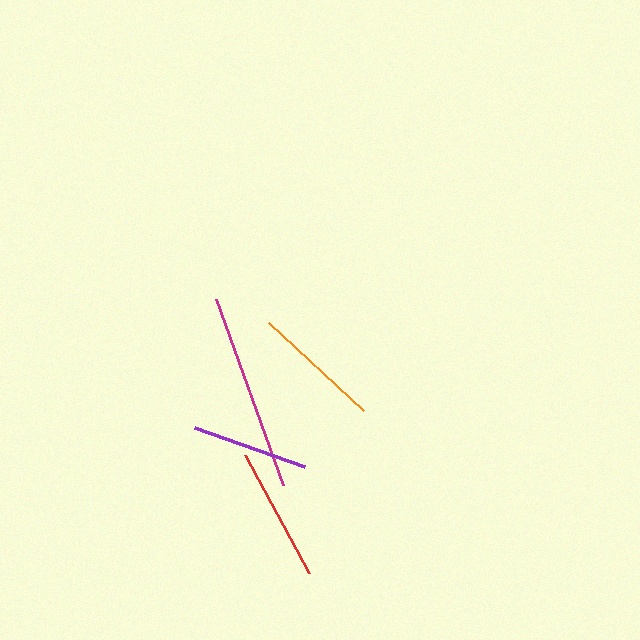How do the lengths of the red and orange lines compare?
The red and orange lines are approximately the same length.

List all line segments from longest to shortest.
From longest to shortest: magenta, red, orange, purple.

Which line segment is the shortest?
The purple line is the shortest at approximately 117 pixels.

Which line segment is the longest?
The magenta line is the longest at approximately 198 pixels.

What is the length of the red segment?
The red segment is approximately 134 pixels long.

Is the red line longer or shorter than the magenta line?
The magenta line is longer than the red line.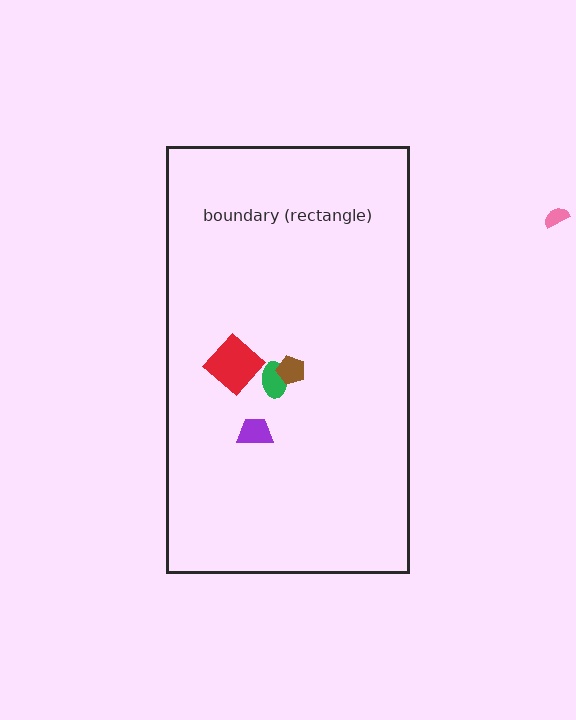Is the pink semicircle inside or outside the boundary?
Outside.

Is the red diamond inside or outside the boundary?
Inside.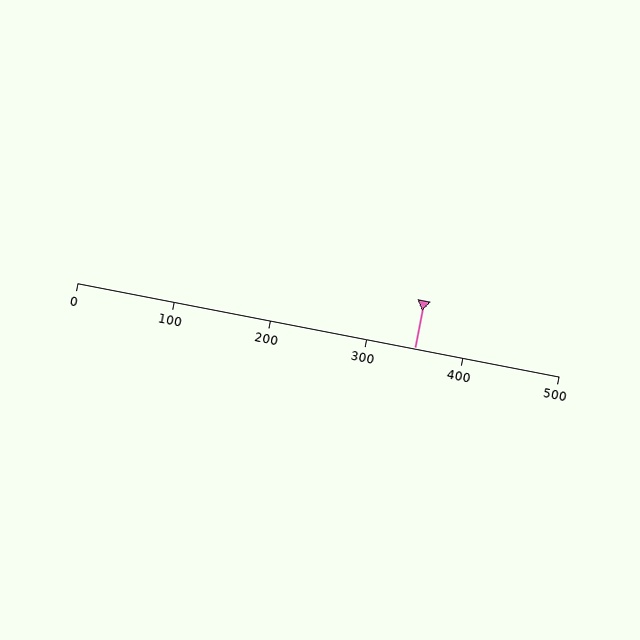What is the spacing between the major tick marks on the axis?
The major ticks are spaced 100 apart.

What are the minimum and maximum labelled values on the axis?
The axis runs from 0 to 500.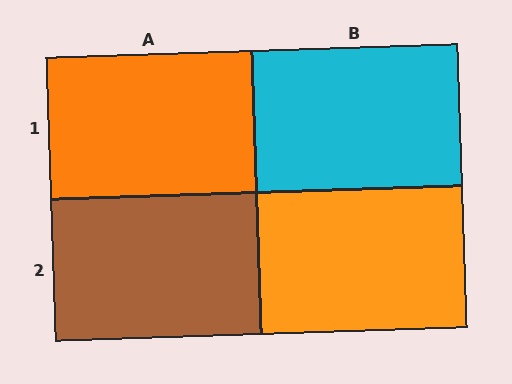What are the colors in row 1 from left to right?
Orange, cyan.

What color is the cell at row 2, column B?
Orange.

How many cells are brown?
1 cell is brown.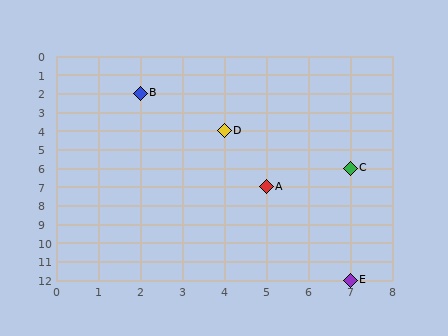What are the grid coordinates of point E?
Point E is at grid coordinates (7, 12).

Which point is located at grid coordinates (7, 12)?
Point E is at (7, 12).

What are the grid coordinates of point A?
Point A is at grid coordinates (5, 7).